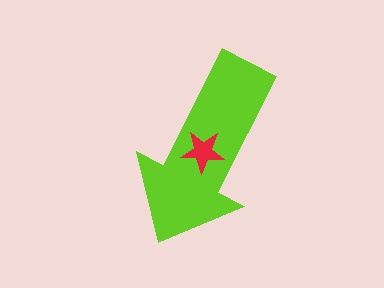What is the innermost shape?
The red star.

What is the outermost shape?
The lime arrow.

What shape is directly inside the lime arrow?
The red star.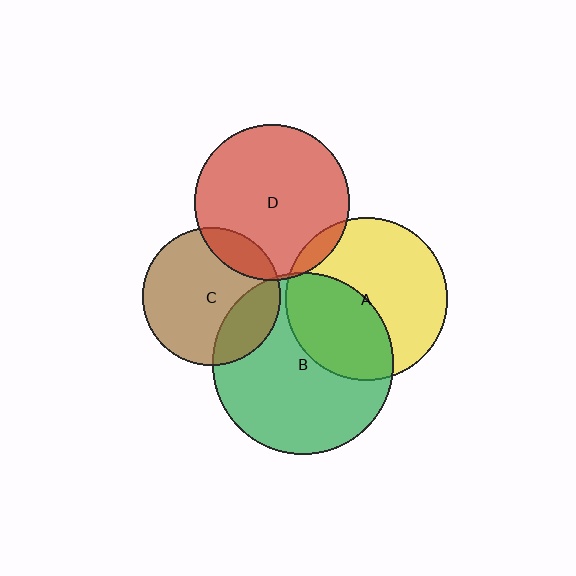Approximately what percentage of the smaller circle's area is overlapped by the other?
Approximately 40%.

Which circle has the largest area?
Circle B (green).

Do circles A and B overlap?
Yes.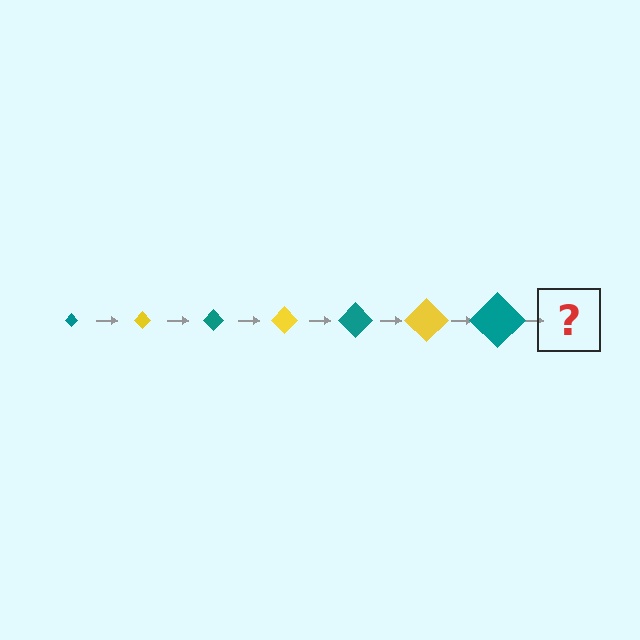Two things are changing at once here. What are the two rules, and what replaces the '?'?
The two rules are that the diamond grows larger each step and the color cycles through teal and yellow. The '?' should be a yellow diamond, larger than the previous one.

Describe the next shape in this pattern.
It should be a yellow diamond, larger than the previous one.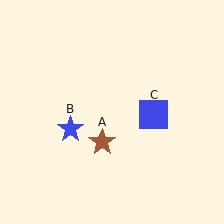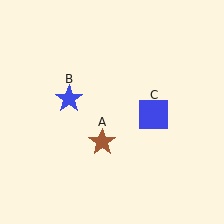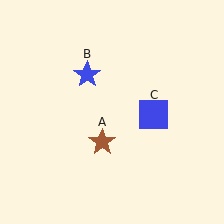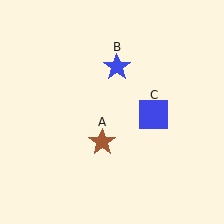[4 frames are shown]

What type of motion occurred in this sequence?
The blue star (object B) rotated clockwise around the center of the scene.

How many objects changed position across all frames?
1 object changed position: blue star (object B).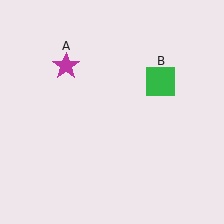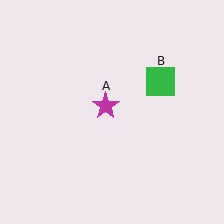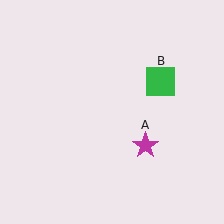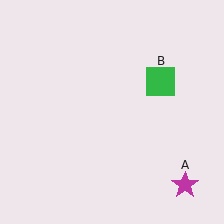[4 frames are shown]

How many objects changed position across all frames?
1 object changed position: magenta star (object A).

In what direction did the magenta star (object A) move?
The magenta star (object A) moved down and to the right.